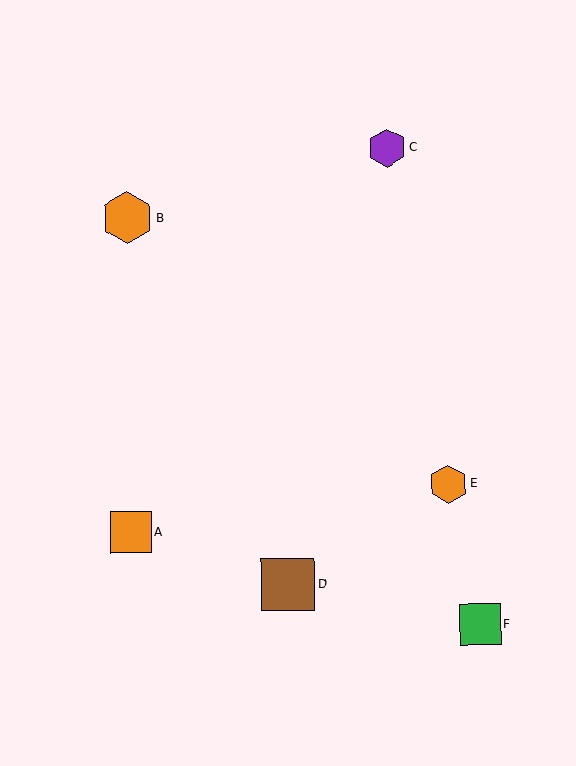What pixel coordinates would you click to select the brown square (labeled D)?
Click at (288, 584) to select the brown square D.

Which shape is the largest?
The brown square (labeled D) is the largest.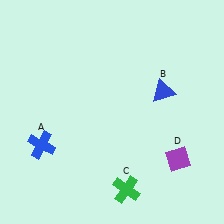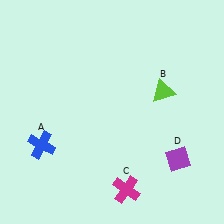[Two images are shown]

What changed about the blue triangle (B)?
In Image 1, B is blue. In Image 2, it changed to lime.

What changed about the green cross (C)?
In Image 1, C is green. In Image 2, it changed to magenta.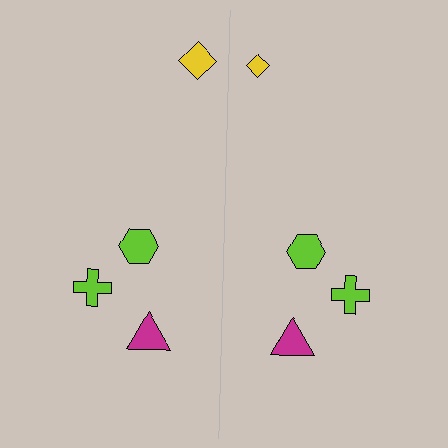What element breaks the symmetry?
The yellow diamond on the right side has a different size than its mirror counterpart.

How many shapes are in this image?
There are 8 shapes in this image.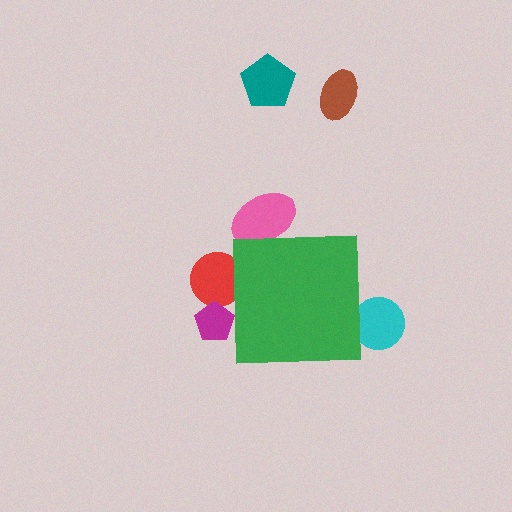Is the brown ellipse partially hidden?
No, the brown ellipse is fully visible.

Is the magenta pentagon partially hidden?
Yes, the magenta pentagon is partially hidden behind the green square.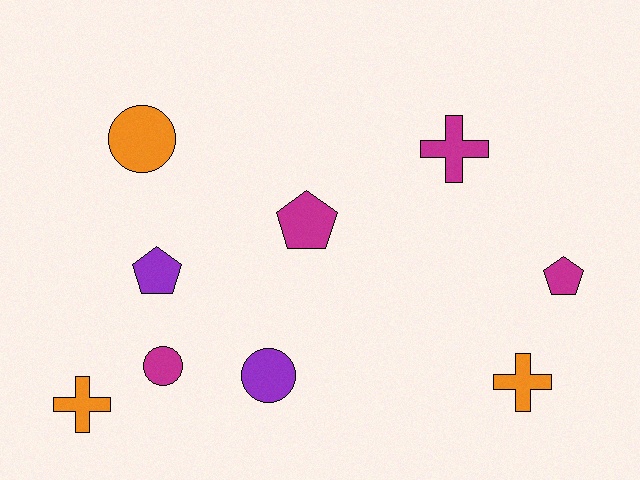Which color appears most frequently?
Magenta, with 4 objects.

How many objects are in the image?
There are 9 objects.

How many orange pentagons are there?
There are no orange pentagons.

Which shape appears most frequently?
Pentagon, with 3 objects.